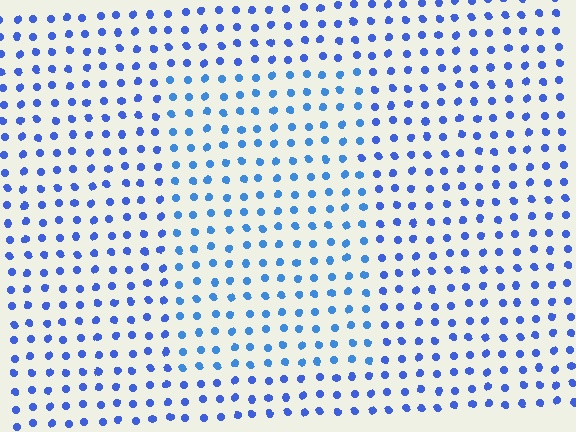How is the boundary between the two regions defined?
The boundary is defined purely by a slight shift in hue (about 17 degrees). Spacing, size, and orientation are identical on both sides.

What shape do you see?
I see a rectangle.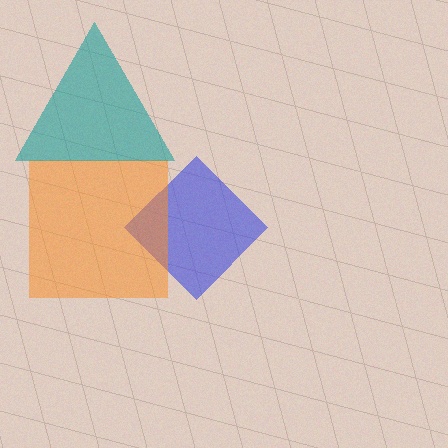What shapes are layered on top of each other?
The layered shapes are: a blue diamond, an orange square, a teal triangle.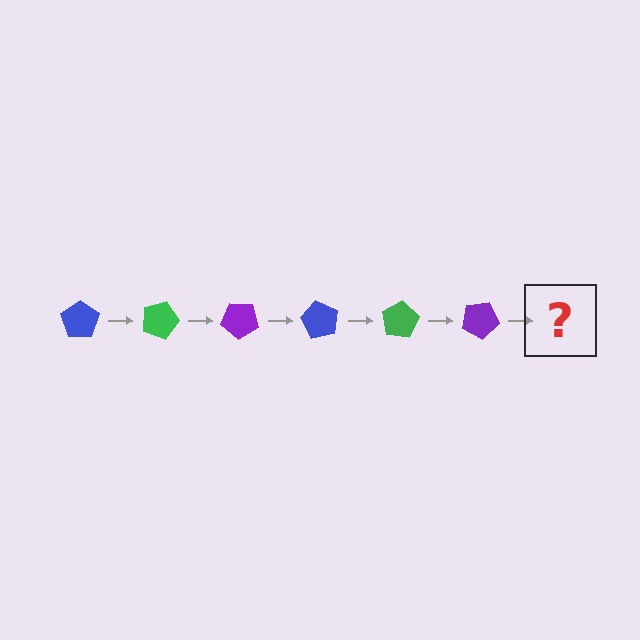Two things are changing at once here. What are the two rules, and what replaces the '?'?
The two rules are that it rotates 20 degrees each step and the color cycles through blue, green, and purple. The '?' should be a blue pentagon, rotated 120 degrees from the start.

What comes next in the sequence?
The next element should be a blue pentagon, rotated 120 degrees from the start.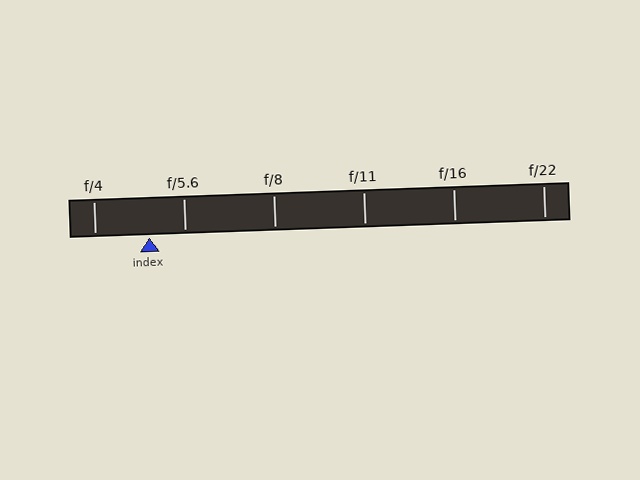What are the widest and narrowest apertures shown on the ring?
The widest aperture shown is f/4 and the narrowest is f/22.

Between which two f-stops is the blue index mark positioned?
The index mark is between f/4 and f/5.6.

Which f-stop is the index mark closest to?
The index mark is closest to f/5.6.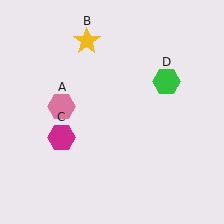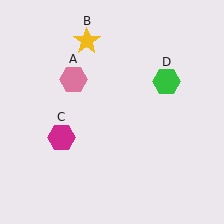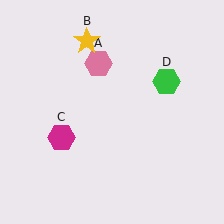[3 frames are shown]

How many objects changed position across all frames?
1 object changed position: pink hexagon (object A).